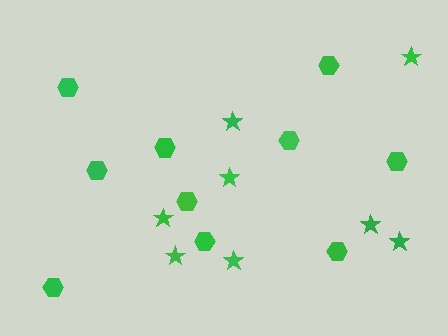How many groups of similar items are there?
There are 2 groups: one group of stars (8) and one group of hexagons (10).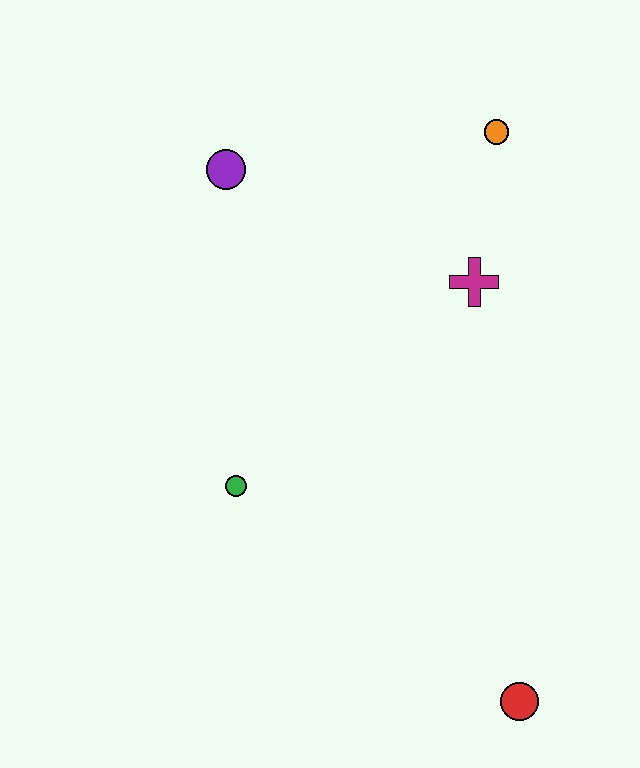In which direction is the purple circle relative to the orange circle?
The purple circle is to the left of the orange circle.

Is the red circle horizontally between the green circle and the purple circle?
No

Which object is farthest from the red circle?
The purple circle is farthest from the red circle.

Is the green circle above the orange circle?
No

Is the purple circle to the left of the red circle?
Yes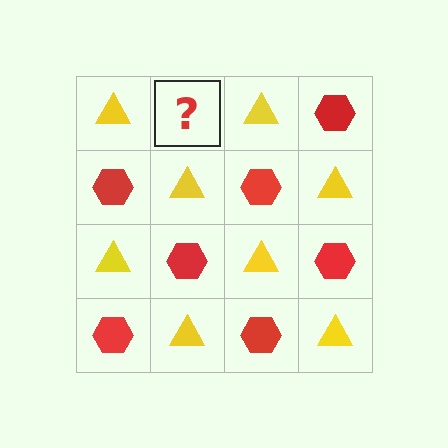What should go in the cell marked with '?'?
The missing cell should contain a red hexagon.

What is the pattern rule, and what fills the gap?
The rule is that it alternates yellow triangle and red hexagon in a checkerboard pattern. The gap should be filled with a red hexagon.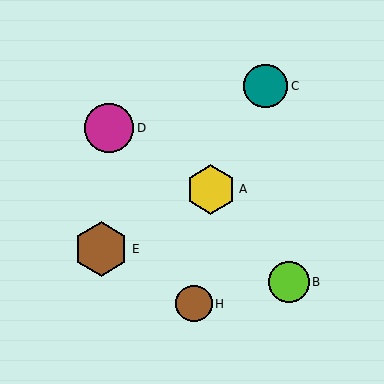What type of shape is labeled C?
Shape C is a teal circle.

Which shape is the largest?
The brown hexagon (labeled E) is the largest.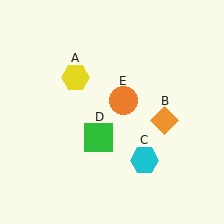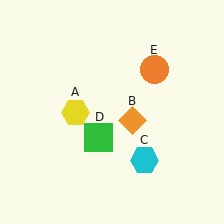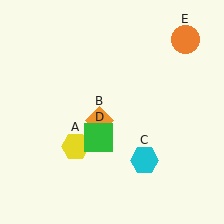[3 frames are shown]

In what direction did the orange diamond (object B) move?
The orange diamond (object B) moved left.